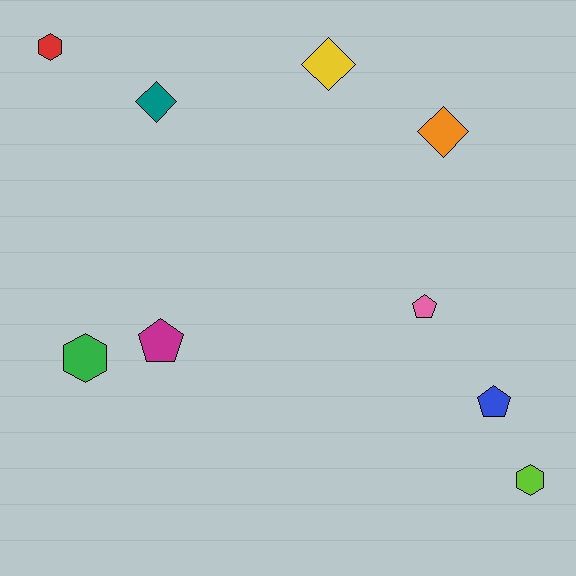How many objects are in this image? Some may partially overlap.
There are 9 objects.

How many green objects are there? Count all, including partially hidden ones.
There is 1 green object.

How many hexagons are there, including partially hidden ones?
There are 3 hexagons.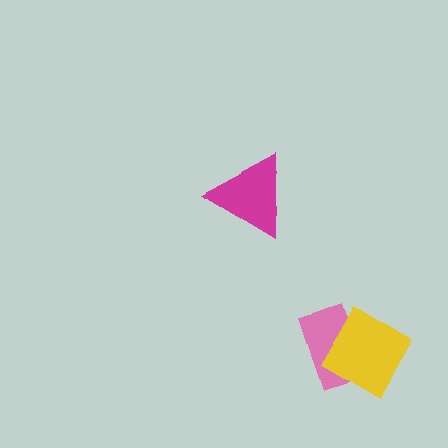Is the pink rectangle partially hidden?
Yes, it is partially covered by another shape.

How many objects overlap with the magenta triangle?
0 objects overlap with the magenta triangle.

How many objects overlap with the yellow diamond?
1 object overlaps with the yellow diamond.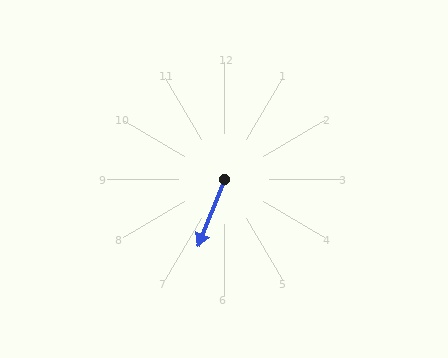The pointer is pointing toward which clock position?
Roughly 7 o'clock.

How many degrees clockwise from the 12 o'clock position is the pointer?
Approximately 201 degrees.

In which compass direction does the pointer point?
South.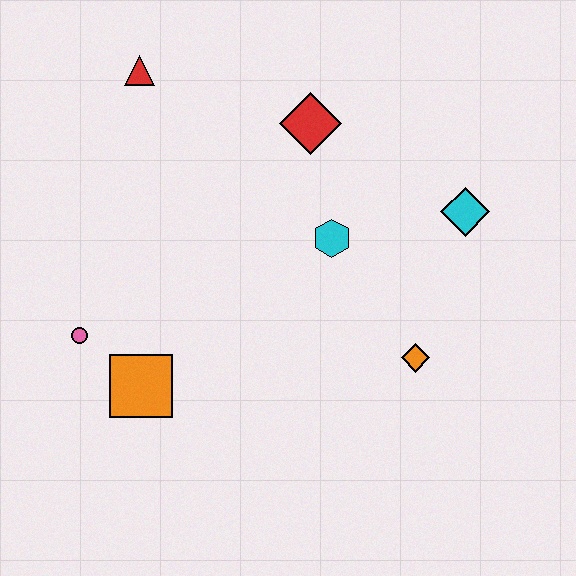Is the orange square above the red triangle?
No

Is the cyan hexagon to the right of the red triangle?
Yes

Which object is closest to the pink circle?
The orange square is closest to the pink circle.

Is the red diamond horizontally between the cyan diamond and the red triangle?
Yes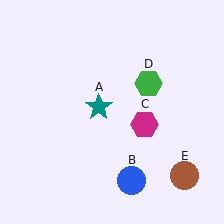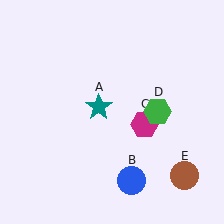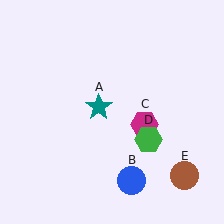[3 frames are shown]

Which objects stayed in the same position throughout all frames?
Teal star (object A) and blue circle (object B) and magenta hexagon (object C) and brown circle (object E) remained stationary.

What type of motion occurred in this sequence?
The green hexagon (object D) rotated clockwise around the center of the scene.